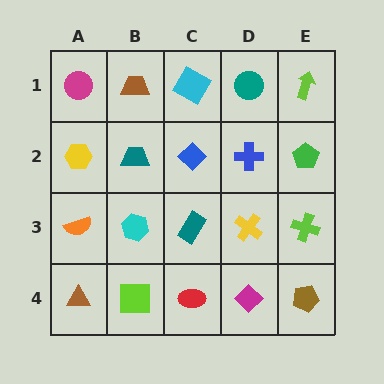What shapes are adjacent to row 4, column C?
A teal rectangle (row 3, column C), a lime square (row 4, column B), a magenta diamond (row 4, column D).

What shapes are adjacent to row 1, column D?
A blue cross (row 2, column D), a cyan diamond (row 1, column C), a lime arrow (row 1, column E).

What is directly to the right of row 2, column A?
A teal trapezoid.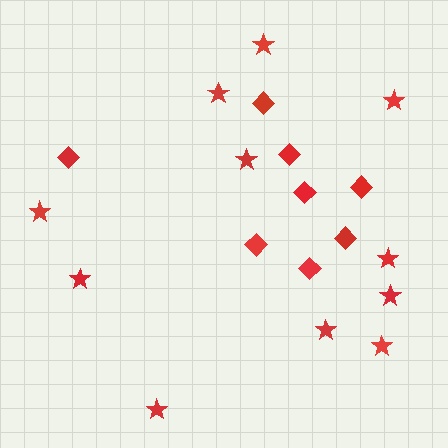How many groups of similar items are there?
There are 2 groups: one group of diamonds (8) and one group of stars (11).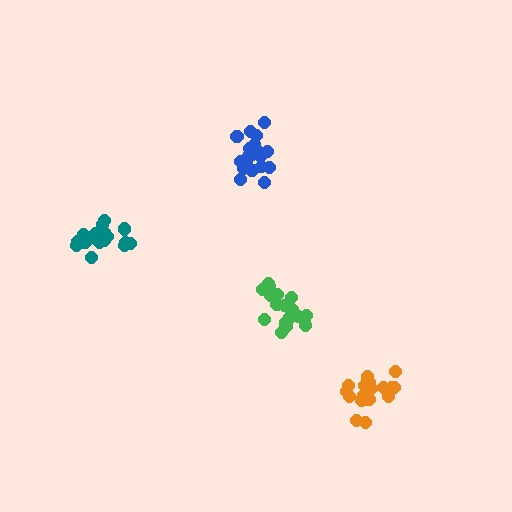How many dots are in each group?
Group 1: 21 dots, Group 2: 21 dots, Group 3: 21 dots, Group 4: 20 dots (83 total).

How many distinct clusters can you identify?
There are 4 distinct clusters.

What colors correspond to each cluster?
The clusters are colored: green, blue, teal, orange.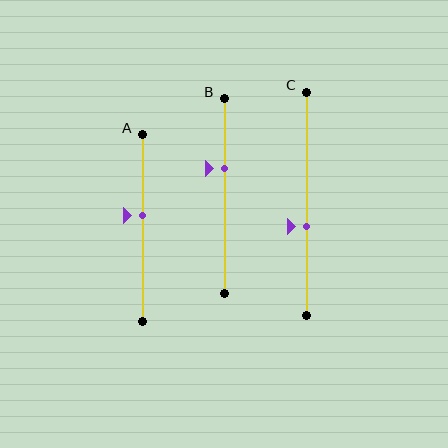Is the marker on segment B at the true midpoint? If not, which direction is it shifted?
No, the marker on segment B is shifted upward by about 14% of the segment length.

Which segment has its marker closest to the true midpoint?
Segment A has its marker closest to the true midpoint.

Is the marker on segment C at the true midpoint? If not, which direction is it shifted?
No, the marker on segment C is shifted downward by about 10% of the segment length.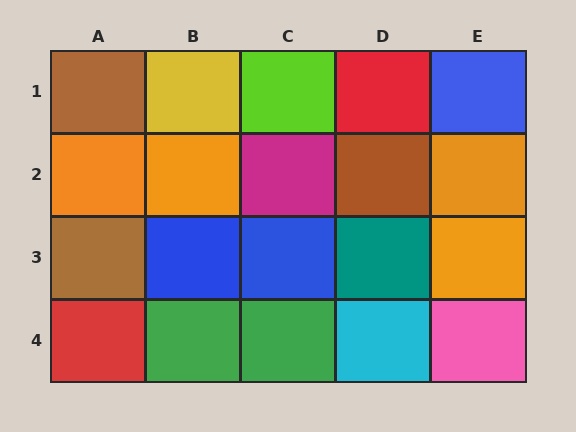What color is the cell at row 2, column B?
Orange.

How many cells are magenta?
1 cell is magenta.